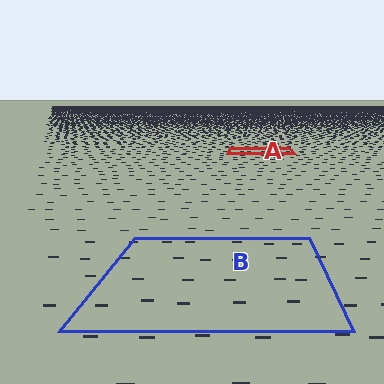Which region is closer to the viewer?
Region B is closer. The texture elements there are larger and more spread out.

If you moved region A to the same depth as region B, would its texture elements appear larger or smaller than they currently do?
They would appear larger. At a closer depth, the same texture elements are projected at a bigger on-screen size.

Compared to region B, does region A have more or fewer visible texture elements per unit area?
Region A has more texture elements per unit area — they are packed more densely because it is farther away.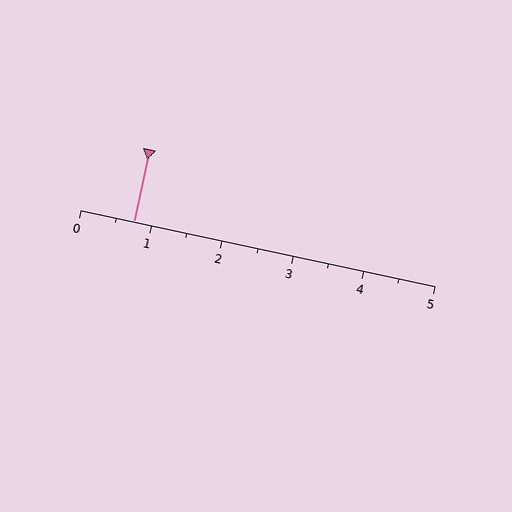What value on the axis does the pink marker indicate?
The marker indicates approximately 0.8.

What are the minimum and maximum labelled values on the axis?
The axis runs from 0 to 5.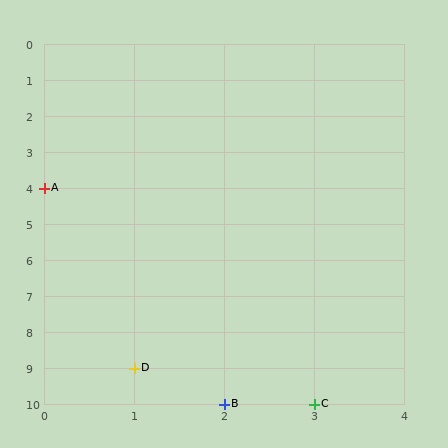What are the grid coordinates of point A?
Point A is at grid coordinates (0, 4).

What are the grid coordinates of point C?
Point C is at grid coordinates (3, 10).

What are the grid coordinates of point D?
Point D is at grid coordinates (1, 9).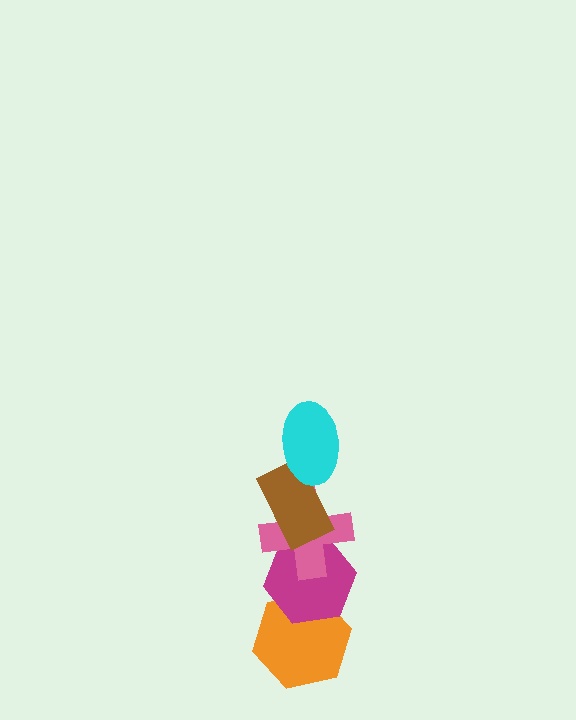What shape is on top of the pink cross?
The brown rectangle is on top of the pink cross.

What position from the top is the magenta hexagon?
The magenta hexagon is 4th from the top.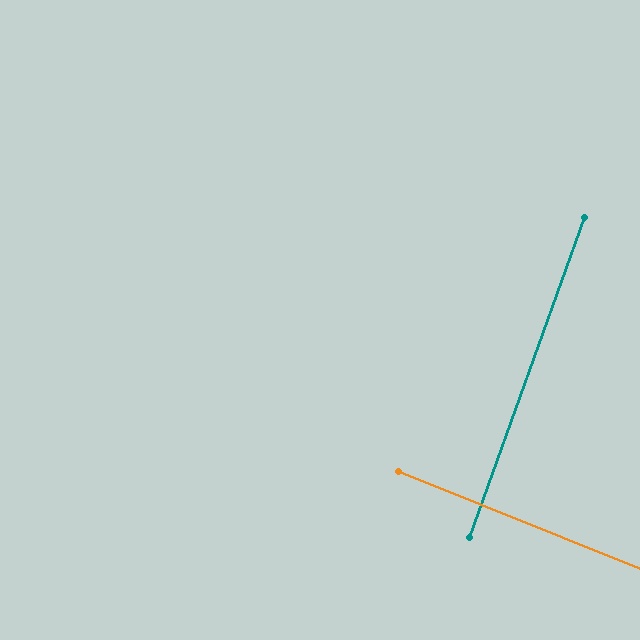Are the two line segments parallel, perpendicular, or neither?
Perpendicular — they meet at approximately 88°.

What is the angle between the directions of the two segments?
Approximately 88 degrees.